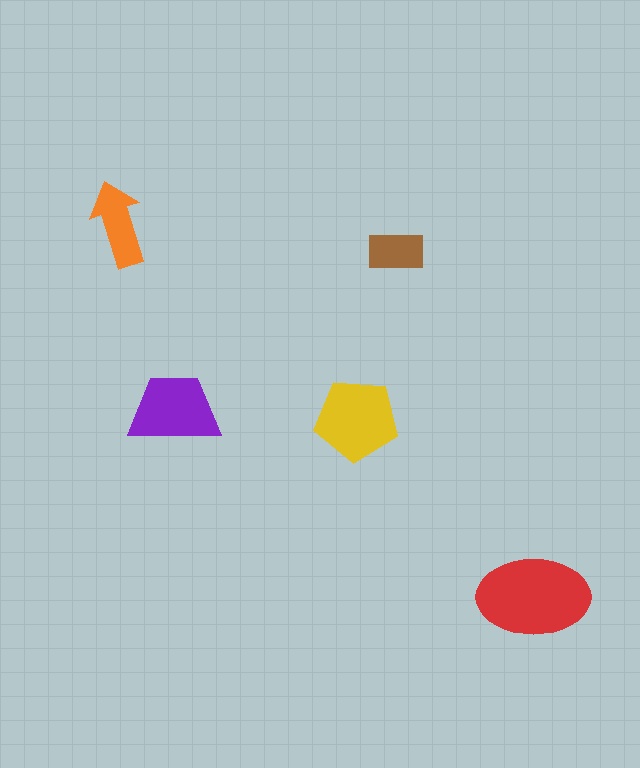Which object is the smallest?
The brown rectangle.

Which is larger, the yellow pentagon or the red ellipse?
The red ellipse.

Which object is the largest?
The red ellipse.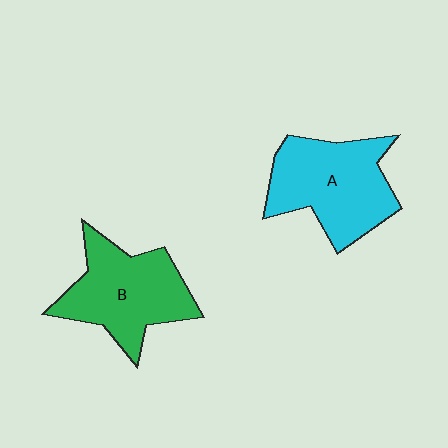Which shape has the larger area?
Shape A (cyan).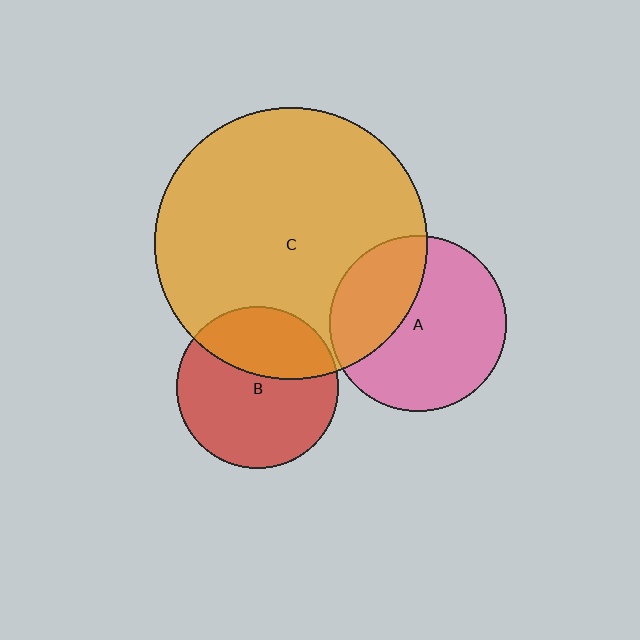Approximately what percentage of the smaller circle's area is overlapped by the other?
Approximately 35%.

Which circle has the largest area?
Circle C (orange).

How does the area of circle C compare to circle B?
Approximately 2.8 times.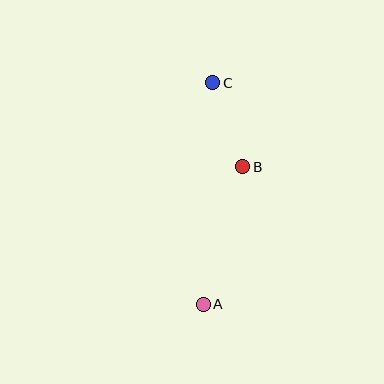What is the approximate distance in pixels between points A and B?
The distance between A and B is approximately 143 pixels.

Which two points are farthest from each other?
Points A and C are farthest from each other.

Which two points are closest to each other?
Points B and C are closest to each other.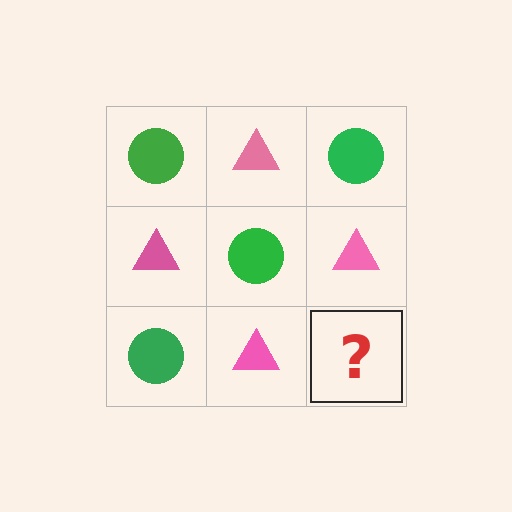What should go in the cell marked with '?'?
The missing cell should contain a green circle.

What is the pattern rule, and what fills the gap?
The rule is that it alternates green circle and pink triangle in a checkerboard pattern. The gap should be filled with a green circle.